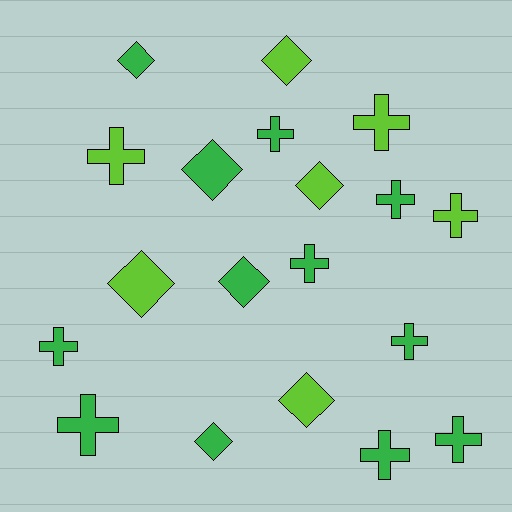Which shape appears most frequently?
Cross, with 11 objects.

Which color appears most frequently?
Green, with 12 objects.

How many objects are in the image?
There are 19 objects.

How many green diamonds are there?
There are 4 green diamonds.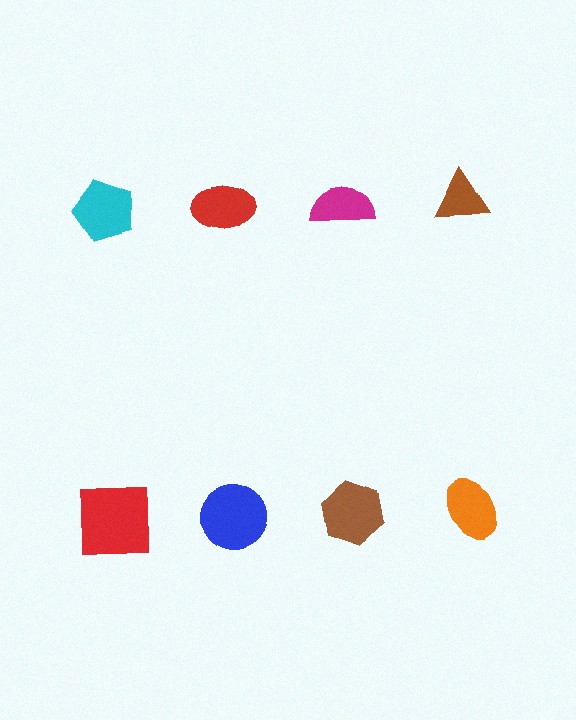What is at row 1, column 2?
A red ellipse.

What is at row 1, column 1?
A cyan pentagon.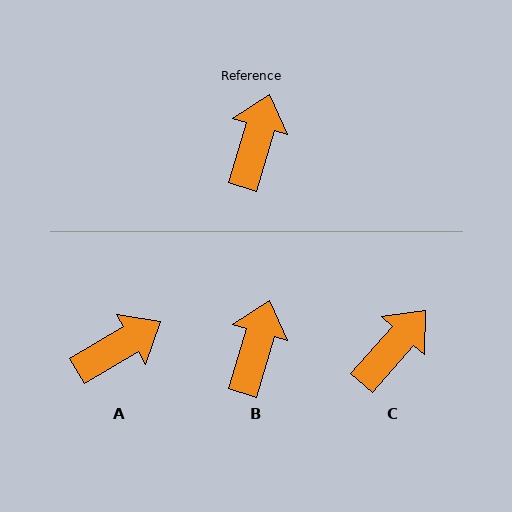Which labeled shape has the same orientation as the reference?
B.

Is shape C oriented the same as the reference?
No, it is off by about 25 degrees.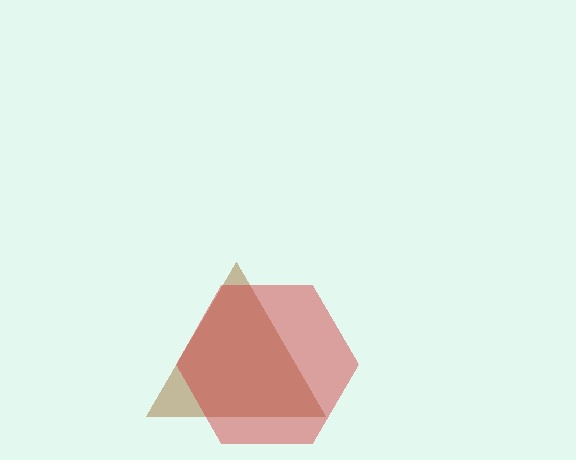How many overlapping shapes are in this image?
There are 2 overlapping shapes in the image.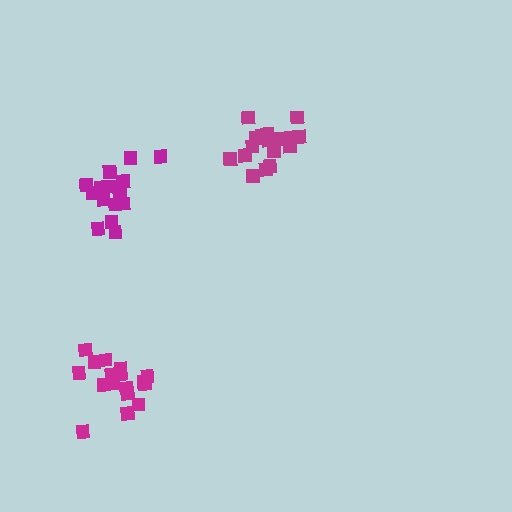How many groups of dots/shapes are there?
There are 3 groups.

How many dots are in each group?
Group 1: 16 dots, Group 2: 18 dots, Group 3: 20 dots (54 total).